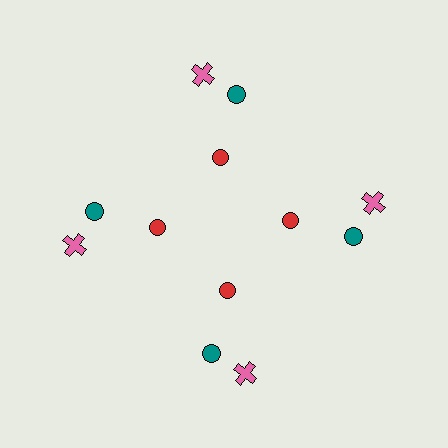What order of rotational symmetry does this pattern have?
This pattern has 4-fold rotational symmetry.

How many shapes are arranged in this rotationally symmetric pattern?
There are 12 shapes, arranged in 4 groups of 3.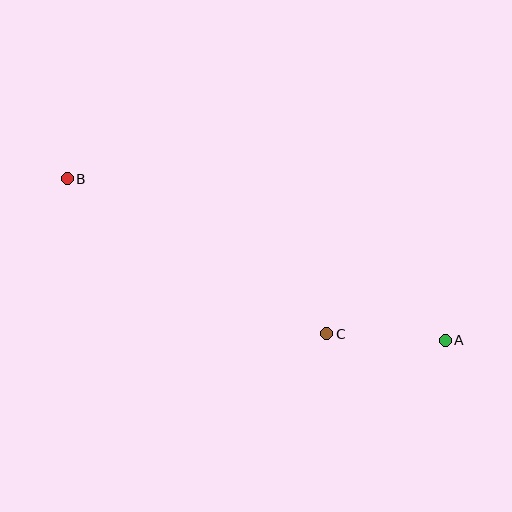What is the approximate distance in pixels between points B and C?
The distance between B and C is approximately 303 pixels.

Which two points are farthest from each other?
Points A and B are farthest from each other.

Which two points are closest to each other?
Points A and C are closest to each other.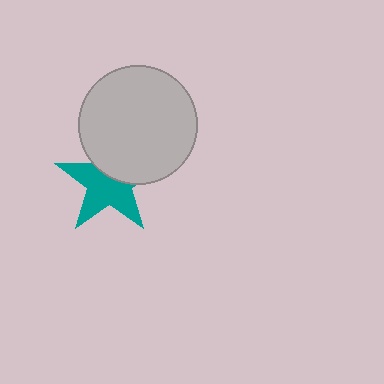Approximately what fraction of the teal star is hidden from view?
Roughly 38% of the teal star is hidden behind the light gray circle.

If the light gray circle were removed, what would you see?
You would see the complete teal star.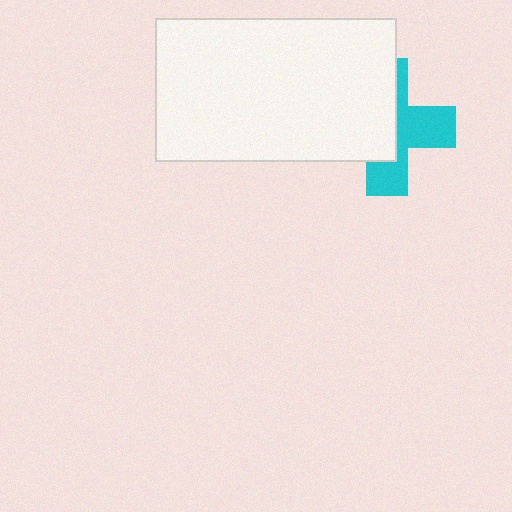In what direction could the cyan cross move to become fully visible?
The cyan cross could move right. That would shift it out from behind the white rectangle entirely.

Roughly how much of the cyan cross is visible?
About half of it is visible (roughly 46%).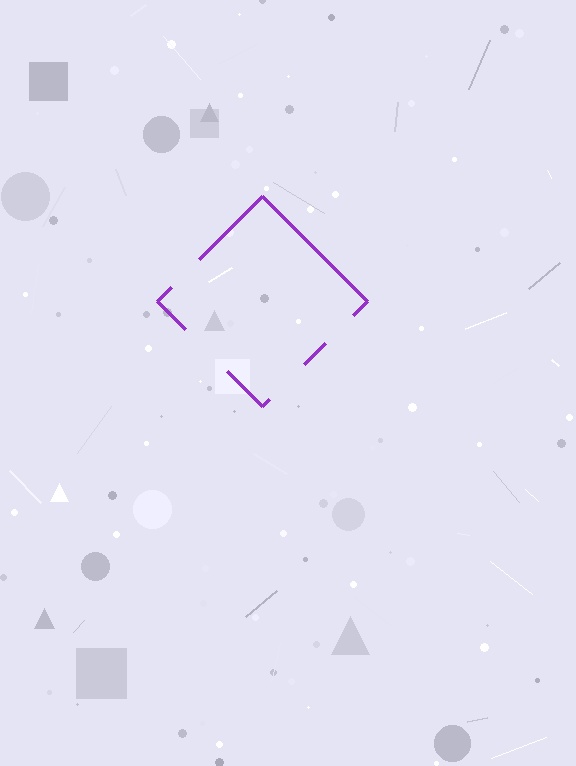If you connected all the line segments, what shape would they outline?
They would outline a diamond.